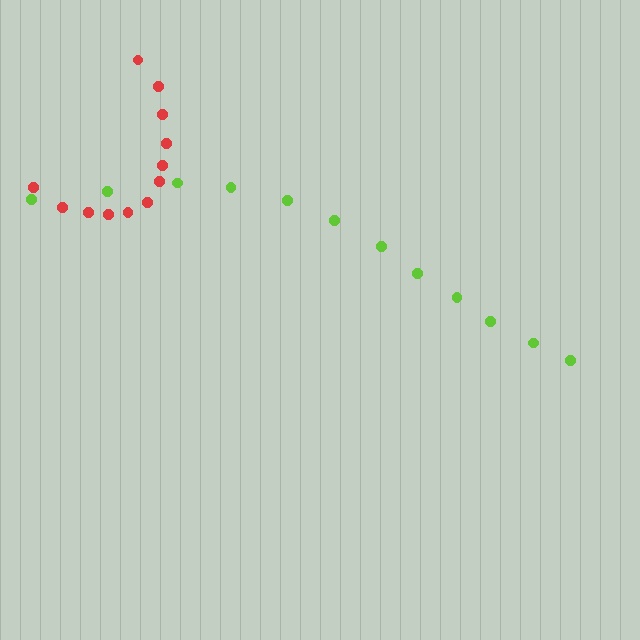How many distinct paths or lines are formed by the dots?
There are 2 distinct paths.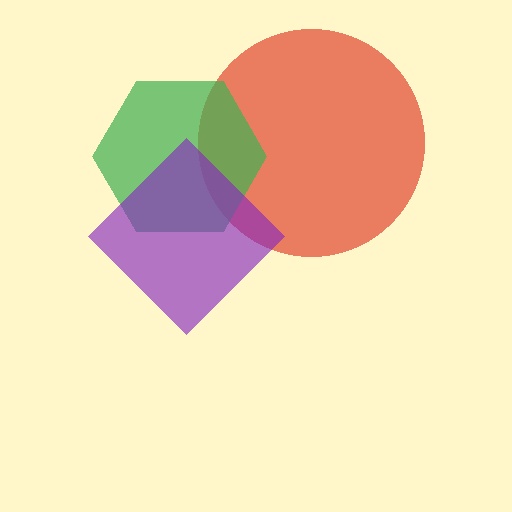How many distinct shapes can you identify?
There are 3 distinct shapes: a red circle, a green hexagon, a purple diamond.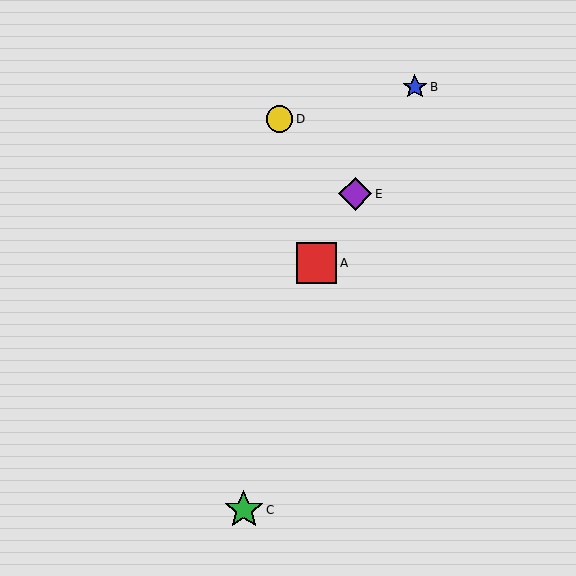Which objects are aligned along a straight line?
Objects A, B, E are aligned along a straight line.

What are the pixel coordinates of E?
Object E is at (355, 194).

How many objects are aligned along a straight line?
3 objects (A, B, E) are aligned along a straight line.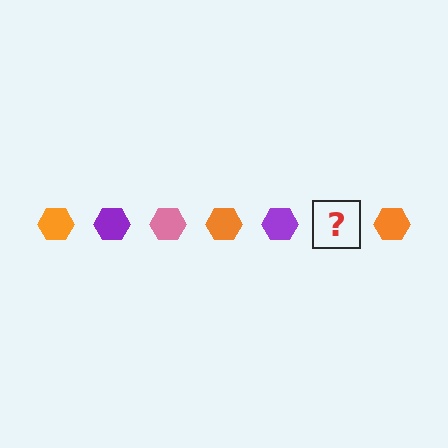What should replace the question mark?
The question mark should be replaced with a pink hexagon.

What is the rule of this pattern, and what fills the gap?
The rule is that the pattern cycles through orange, purple, pink hexagons. The gap should be filled with a pink hexagon.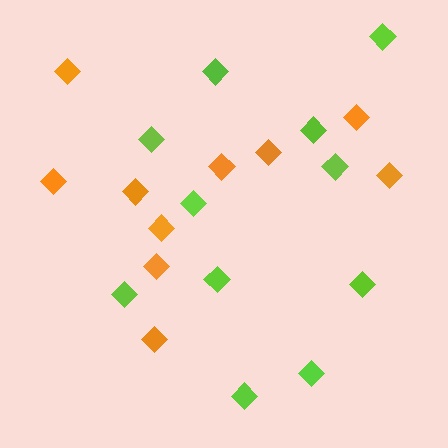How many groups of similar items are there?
There are 2 groups: one group of lime diamonds (11) and one group of orange diamonds (10).